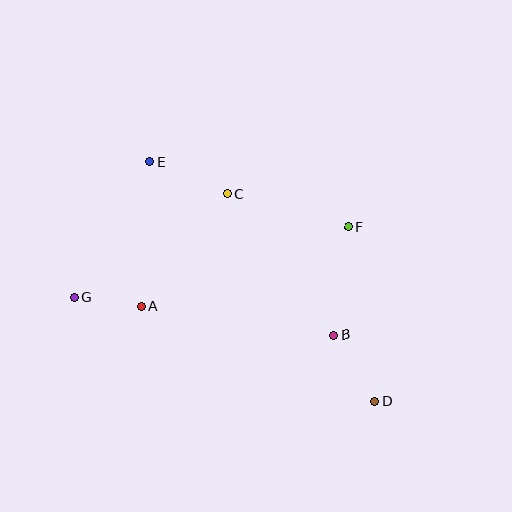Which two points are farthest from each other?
Points D and E are farthest from each other.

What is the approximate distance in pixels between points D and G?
The distance between D and G is approximately 318 pixels.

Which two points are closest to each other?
Points A and G are closest to each other.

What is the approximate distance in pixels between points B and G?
The distance between B and G is approximately 263 pixels.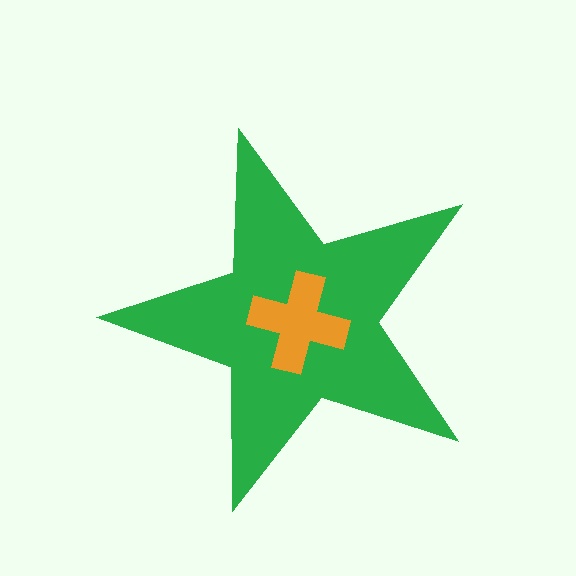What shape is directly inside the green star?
The orange cross.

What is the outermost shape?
The green star.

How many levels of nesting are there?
2.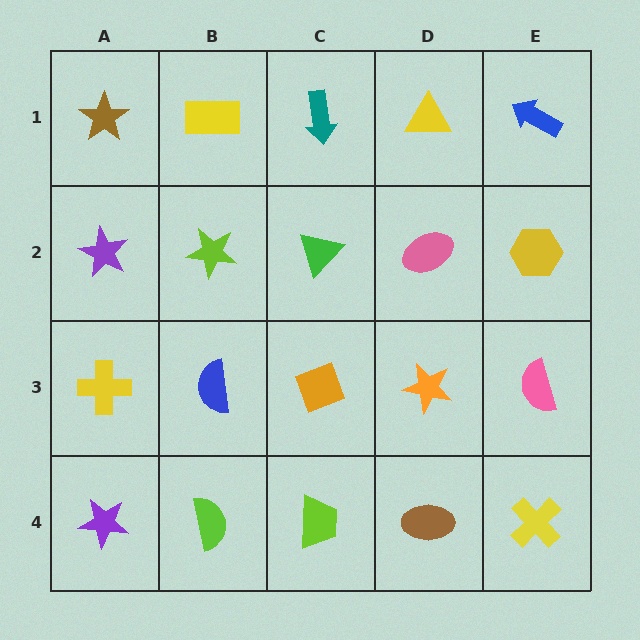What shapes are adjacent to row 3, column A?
A purple star (row 2, column A), a purple star (row 4, column A), a blue semicircle (row 3, column B).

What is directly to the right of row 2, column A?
A lime star.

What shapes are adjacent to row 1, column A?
A purple star (row 2, column A), a yellow rectangle (row 1, column B).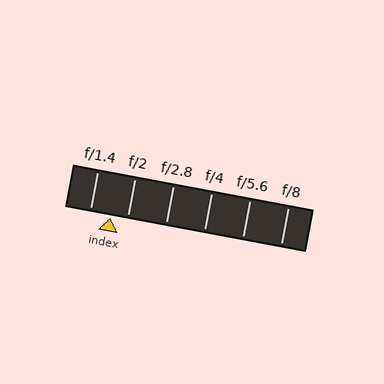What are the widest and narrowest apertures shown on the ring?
The widest aperture shown is f/1.4 and the narrowest is f/8.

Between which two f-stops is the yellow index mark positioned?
The index mark is between f/1.4 and f/2.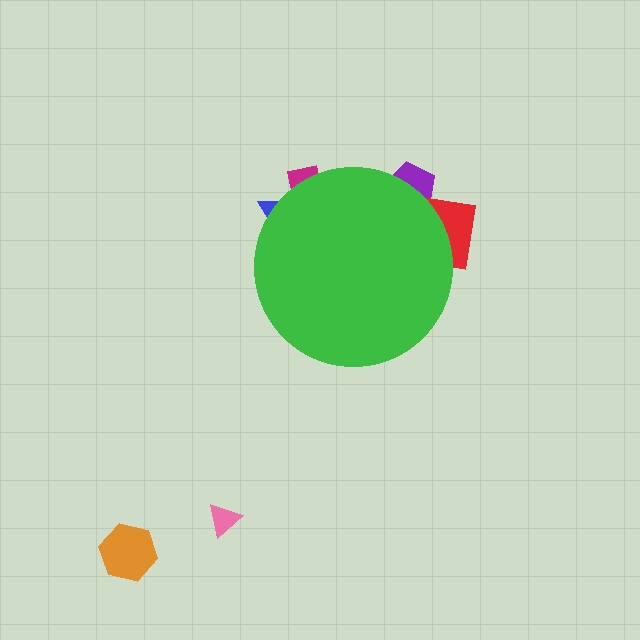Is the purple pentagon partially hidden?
Yes, the purple pentagon is partially hidden behind the green circle.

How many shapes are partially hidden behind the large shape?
4 shapes are partially hidden.